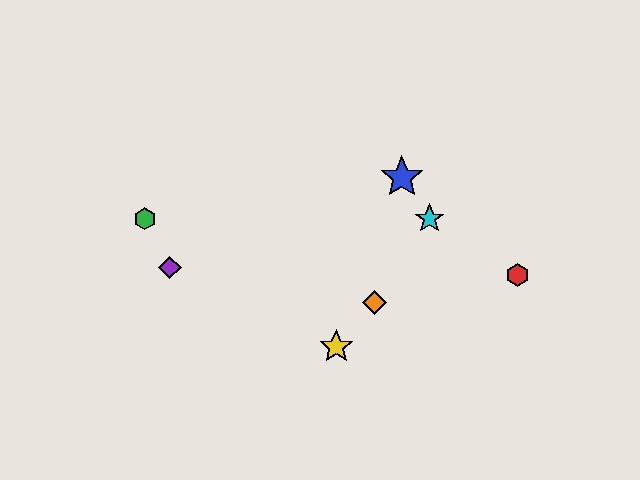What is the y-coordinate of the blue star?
The blue star is at y≈177.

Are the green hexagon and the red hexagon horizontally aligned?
No, the green hexagon is at y≈219 and the red hexagon is at y≈275.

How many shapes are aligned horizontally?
2 shapes (the green hexagon, the cyan star) are aligned horizontally.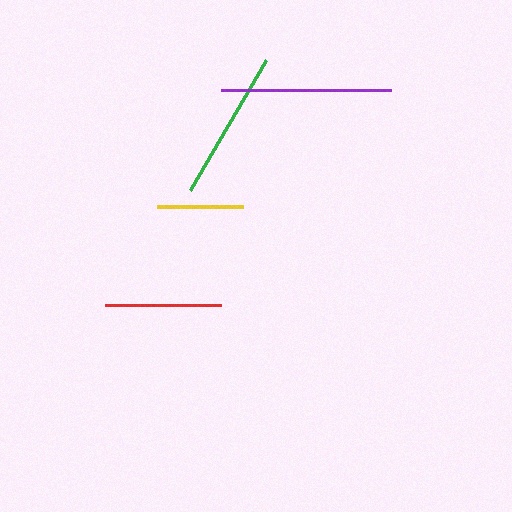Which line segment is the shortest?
The yellow line is the shortest at approximately 86 pixels.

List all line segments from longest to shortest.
From longest to shortest: purple, green, red, yellow.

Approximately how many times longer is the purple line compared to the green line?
The purple line is approximately 1.1 times the length of the green line.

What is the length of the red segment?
The red segment is approximately 116 pixels long.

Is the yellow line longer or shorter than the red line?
The red line is longer than the yellow line.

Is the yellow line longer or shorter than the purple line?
The purple line is longer than the yellow line.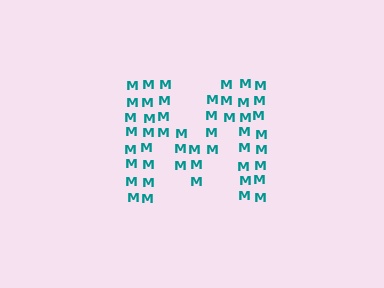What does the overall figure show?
The overall figure shows the letter M.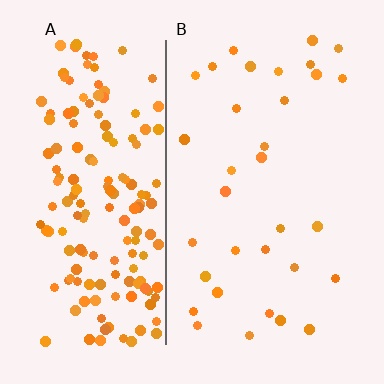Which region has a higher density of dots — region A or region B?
A (the left).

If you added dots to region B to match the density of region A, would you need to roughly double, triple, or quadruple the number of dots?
Approximately quadruple.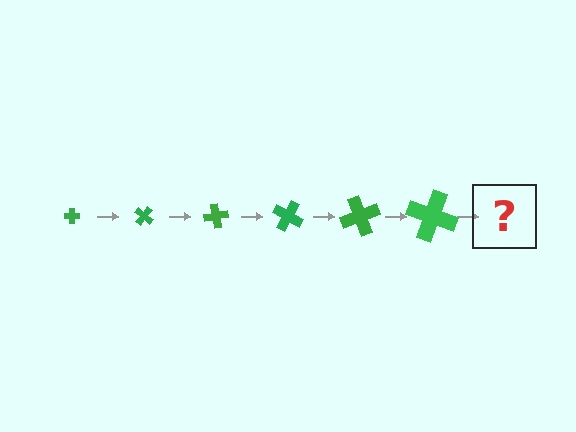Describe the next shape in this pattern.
It should be a cross, larger than the previous one and rotated 240 degrees from the start.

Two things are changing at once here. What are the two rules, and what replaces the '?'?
The two rules are that the cross grows larger each step and it rotates 40 degrees each step. The '?' should be a cross, larger than the previous one and rotated 240 degrees from the start.